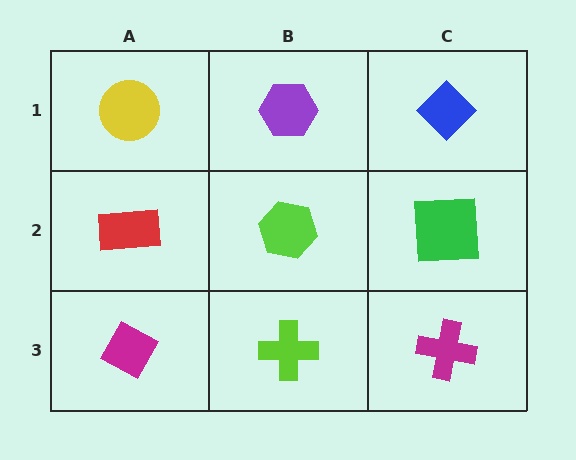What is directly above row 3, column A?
A red rectangle.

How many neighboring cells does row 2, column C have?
3.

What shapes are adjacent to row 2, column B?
A purple hexagon (row 1, column B), a lime cross (row 3, column B), a red rectangle (row 2, column A), a green square (row 2, column C).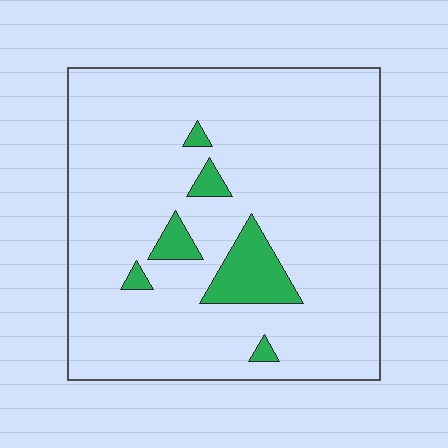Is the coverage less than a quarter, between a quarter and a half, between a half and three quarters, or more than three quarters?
Less than a quarter.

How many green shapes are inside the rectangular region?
6.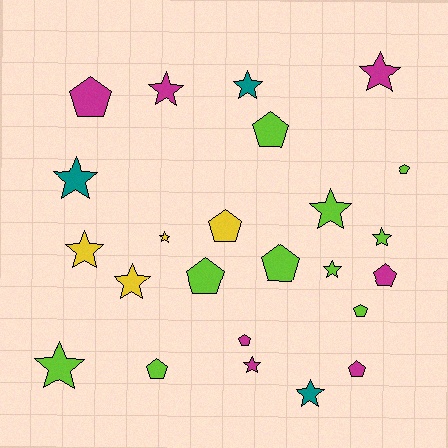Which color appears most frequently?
Lime, with 10 objects.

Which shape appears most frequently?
Star, with 13 objects.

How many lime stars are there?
There are 4 lime stars.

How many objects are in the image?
There are 24 objects.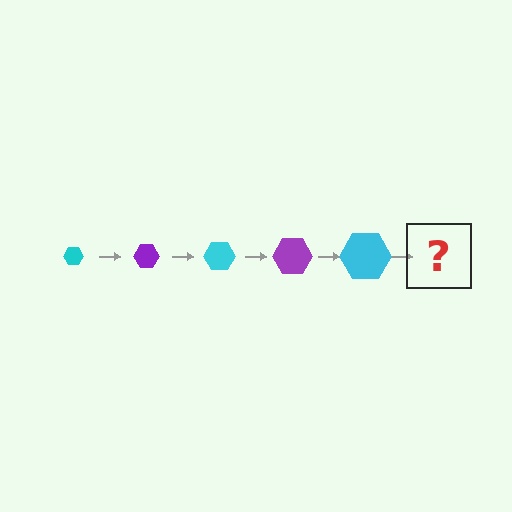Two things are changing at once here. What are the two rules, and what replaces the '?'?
The two rules are that the hexagon grows larger each step and the color cycles through cyan and purple. The '?' should be a purple hexagon, larger than the previous one.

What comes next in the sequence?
The next element should be a purple hexagon, larger than the previous one.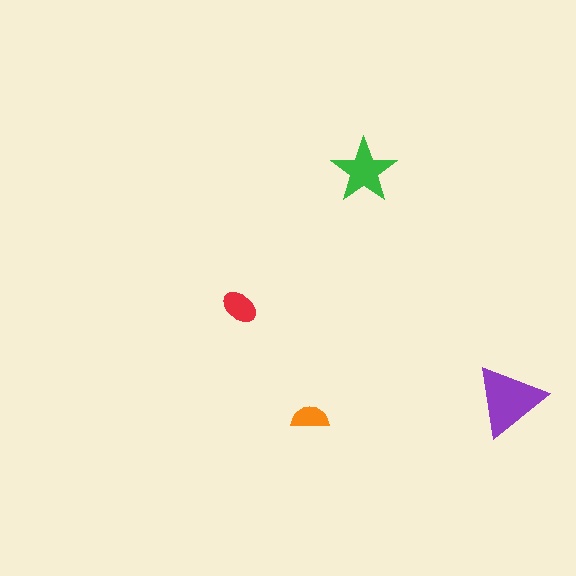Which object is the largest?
The purple triangle.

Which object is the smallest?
The orange semicircle.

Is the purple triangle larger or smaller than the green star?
Larger.